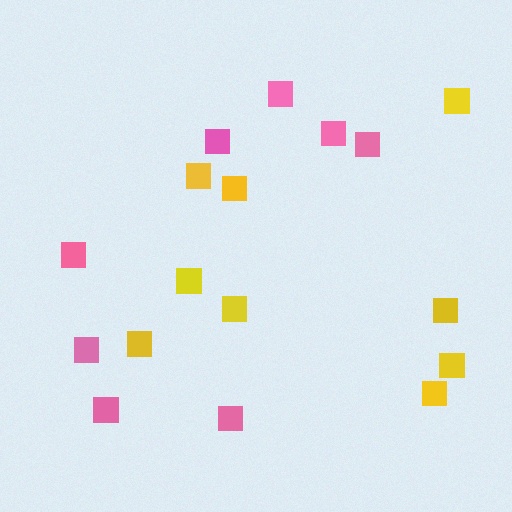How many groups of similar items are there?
There are 2 groups: one group of yellow squares (9) and one group of pink squares (8).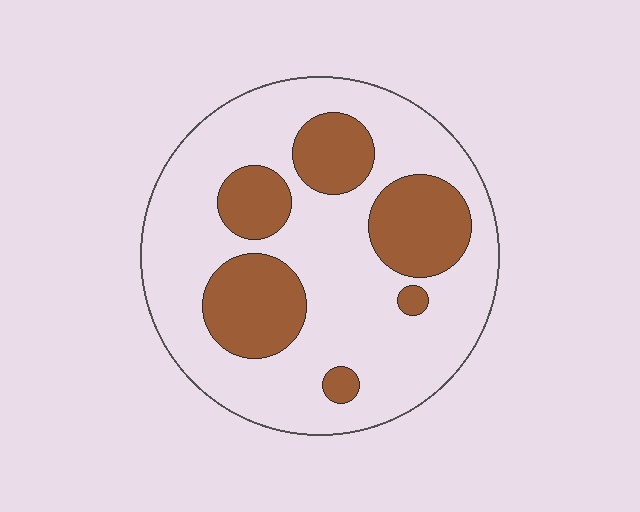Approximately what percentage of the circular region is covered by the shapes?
Approximately 30%.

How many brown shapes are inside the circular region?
6.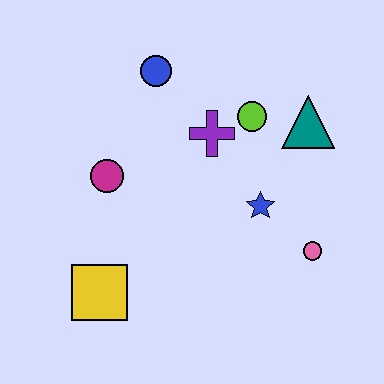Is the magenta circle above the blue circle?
No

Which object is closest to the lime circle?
The purple cross is closest to the lime circle.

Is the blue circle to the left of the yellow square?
No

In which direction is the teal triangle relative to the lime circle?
The teal triangle is to the right of the lime circle.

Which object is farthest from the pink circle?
The blue circle is farthest from the pink circle.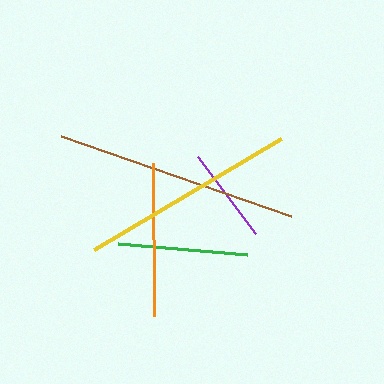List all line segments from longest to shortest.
From longest to shortest: brown, yellow, orange, green, purple.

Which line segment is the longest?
The brown line is the longest at approximately 243 pixels.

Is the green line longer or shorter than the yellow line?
The yellow line is longer than the green line.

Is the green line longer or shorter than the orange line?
The orange line is longer than the green line.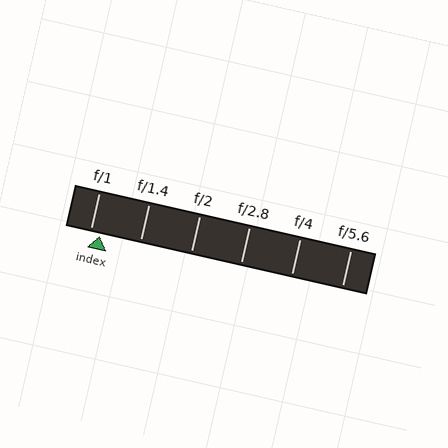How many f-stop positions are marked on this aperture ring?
There are 6 f-stop positions marked.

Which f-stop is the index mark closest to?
The index mark is closest to f/1.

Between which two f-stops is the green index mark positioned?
The index mark is between f/1 and f/1.4.